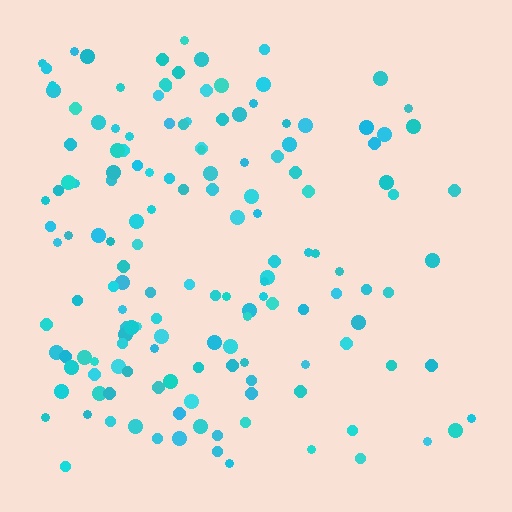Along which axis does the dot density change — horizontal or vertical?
Horizontal.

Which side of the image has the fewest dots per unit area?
The right.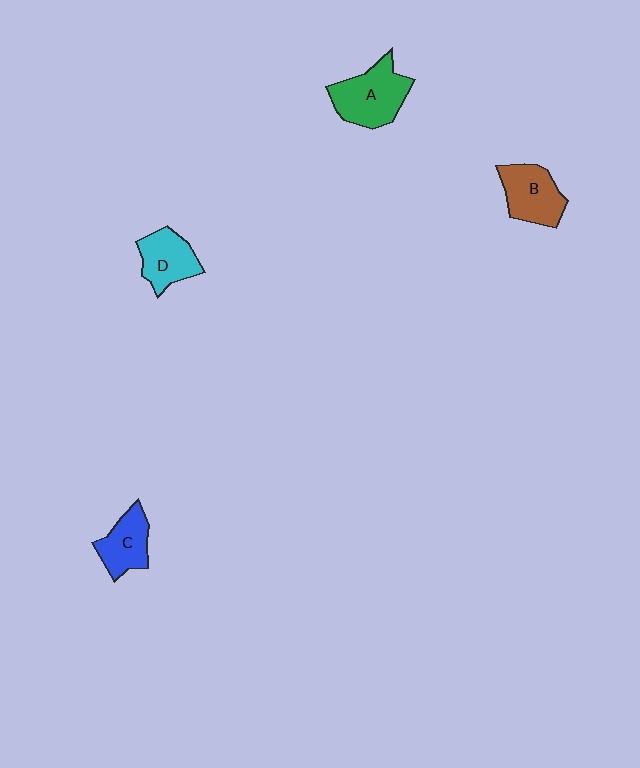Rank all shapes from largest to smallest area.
From largest to smallest: A (green), B (brown), D (cyan), C (blue).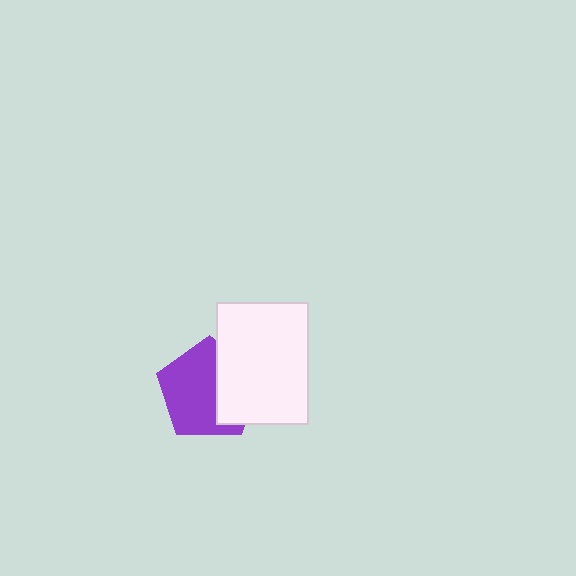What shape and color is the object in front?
The object in front is a white rectangle.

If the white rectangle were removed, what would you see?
You would see the complete purple pentagon.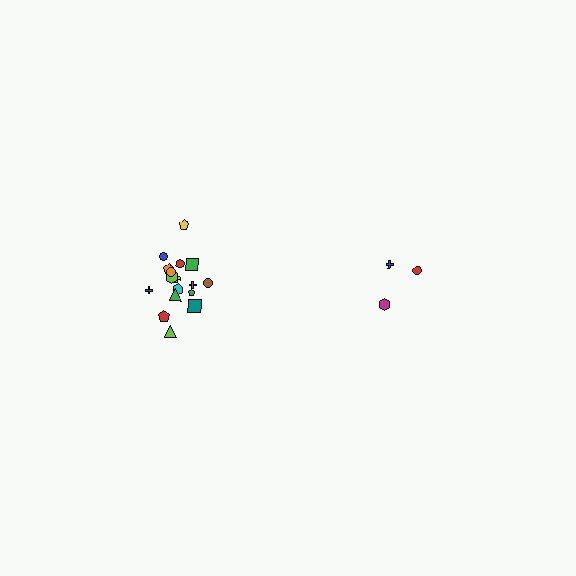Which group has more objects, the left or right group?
The left group.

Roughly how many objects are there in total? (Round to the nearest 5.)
Roughly 20 objects in total.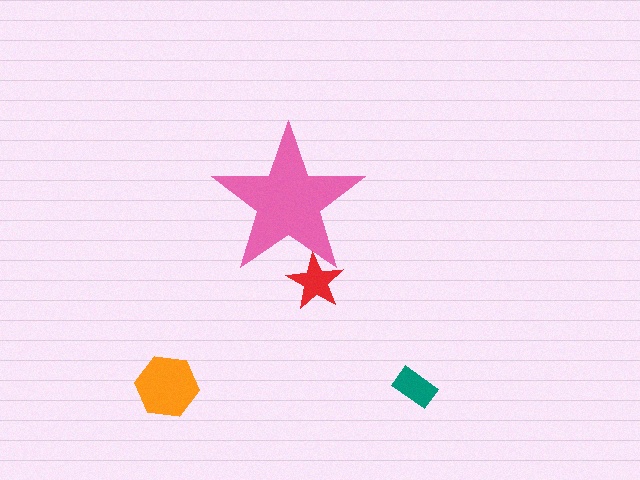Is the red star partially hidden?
Yes, the red star is partially hidden behind the pink star.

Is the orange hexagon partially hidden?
No, the orange hexagon is fully visible.